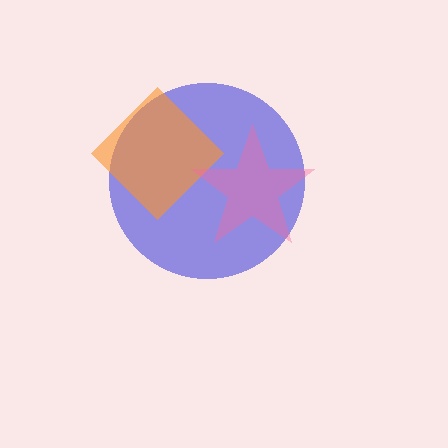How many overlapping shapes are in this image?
There are 3 overlapping shapes in the image.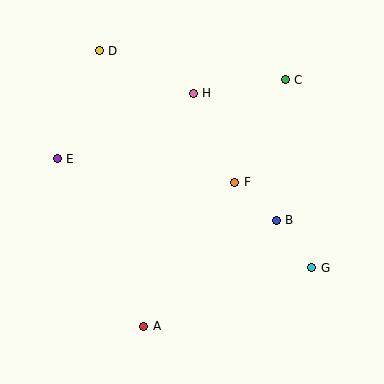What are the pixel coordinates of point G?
Point G is at (312, 268).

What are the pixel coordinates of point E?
Point E is at (57, 159).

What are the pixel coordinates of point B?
Point B is at (276, 220).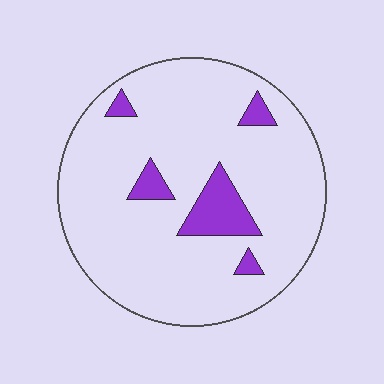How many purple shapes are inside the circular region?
5.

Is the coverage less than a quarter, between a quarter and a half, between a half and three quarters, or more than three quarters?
Less than a quarter.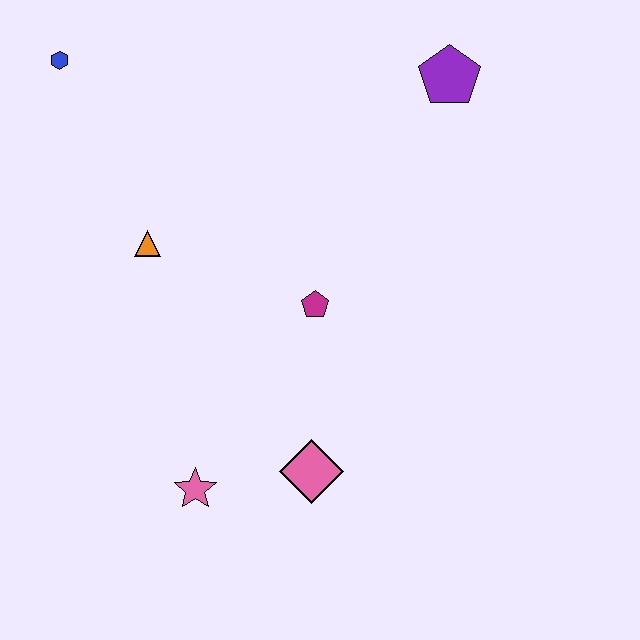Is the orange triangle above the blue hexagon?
No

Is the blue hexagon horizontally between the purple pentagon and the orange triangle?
No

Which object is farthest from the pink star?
The purple pentagon is farthest from the pink star.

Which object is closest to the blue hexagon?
The orange triangle is closest to the blue hexagon.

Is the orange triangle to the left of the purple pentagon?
Yes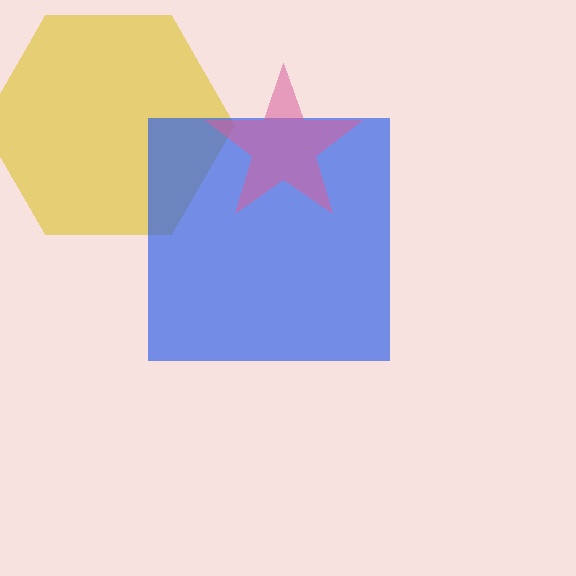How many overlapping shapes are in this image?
There are 3 overlapping shapes in the image.